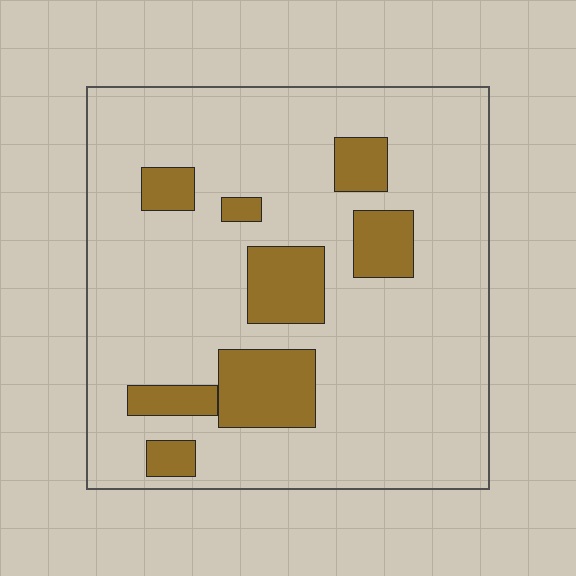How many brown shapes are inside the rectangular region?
8.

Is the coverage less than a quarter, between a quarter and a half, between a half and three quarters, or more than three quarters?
Less than a quarter.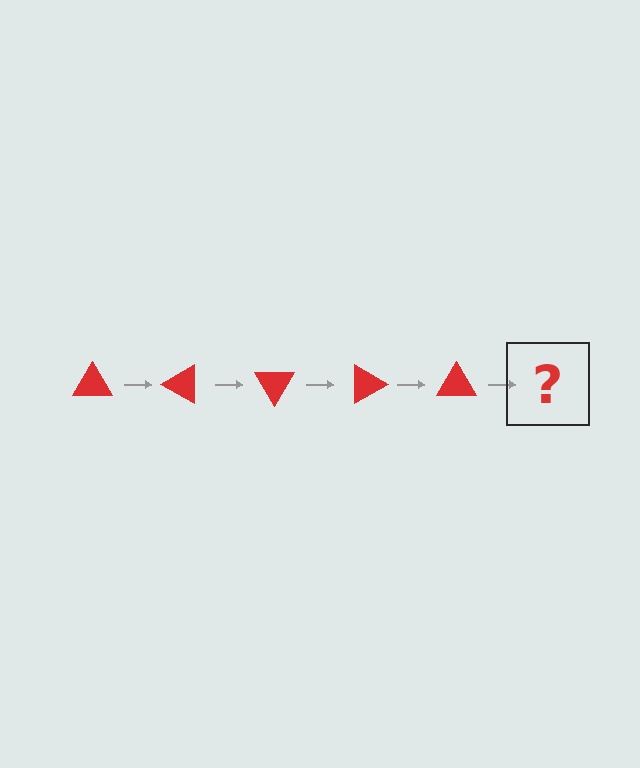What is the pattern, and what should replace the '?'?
The pattern is that the triangle rotates 30 degrees each step. The '?' should be a red triangle rotated 150 degrees.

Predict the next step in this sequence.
The next step is a red triangle rotated 150 degrees.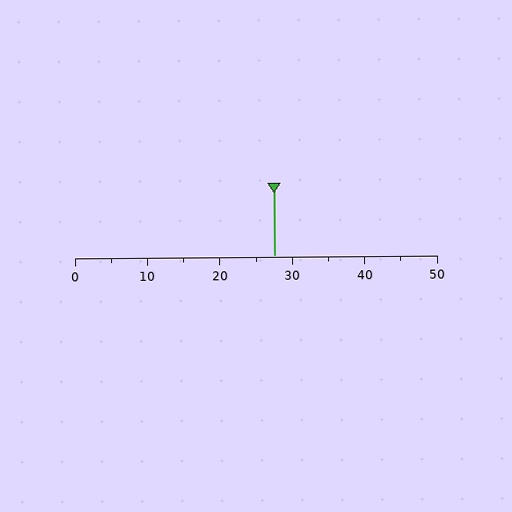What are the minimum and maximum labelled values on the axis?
The axis runs from 0 to 50.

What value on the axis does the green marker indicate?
The marker indicates approximately 27.5.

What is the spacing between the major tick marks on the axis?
The major ticks are spaced 10 apart.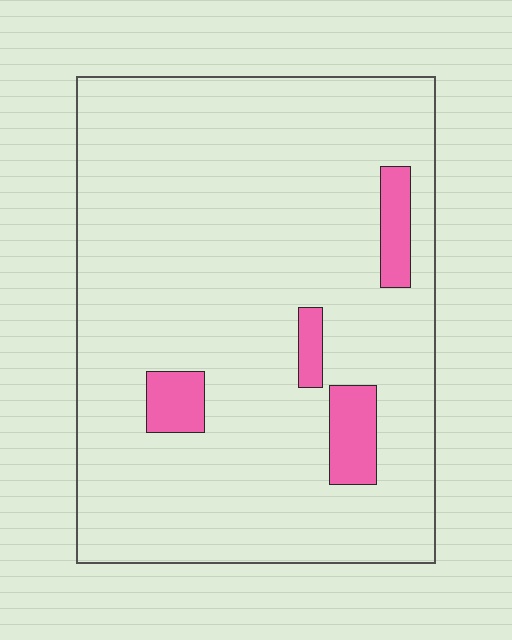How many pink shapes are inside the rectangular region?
4.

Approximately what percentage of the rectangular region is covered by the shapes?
Approximately 10%.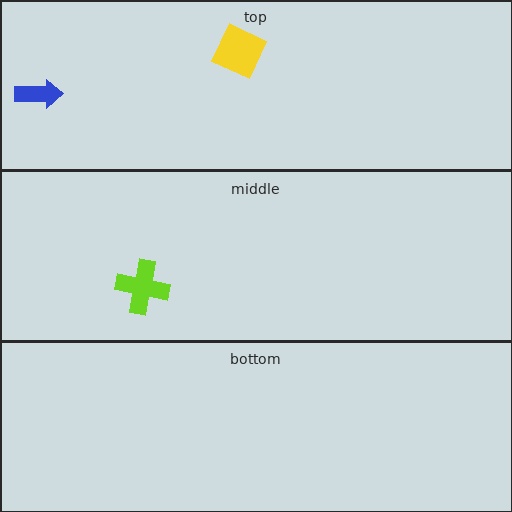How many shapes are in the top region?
2.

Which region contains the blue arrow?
The top region.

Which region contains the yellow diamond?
The top region.